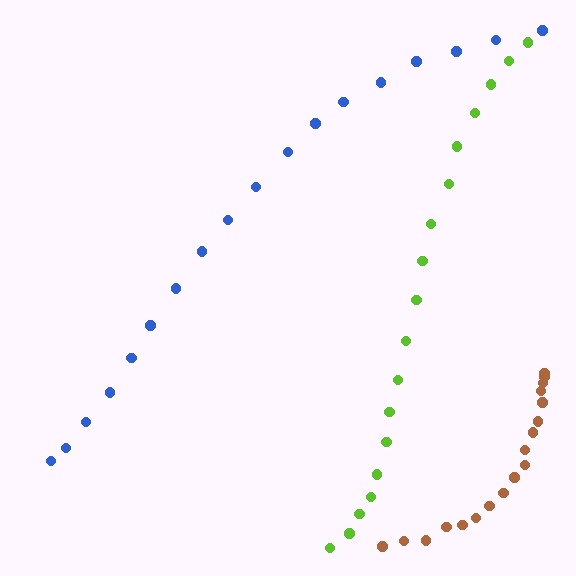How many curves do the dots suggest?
There are 3 distinct paths.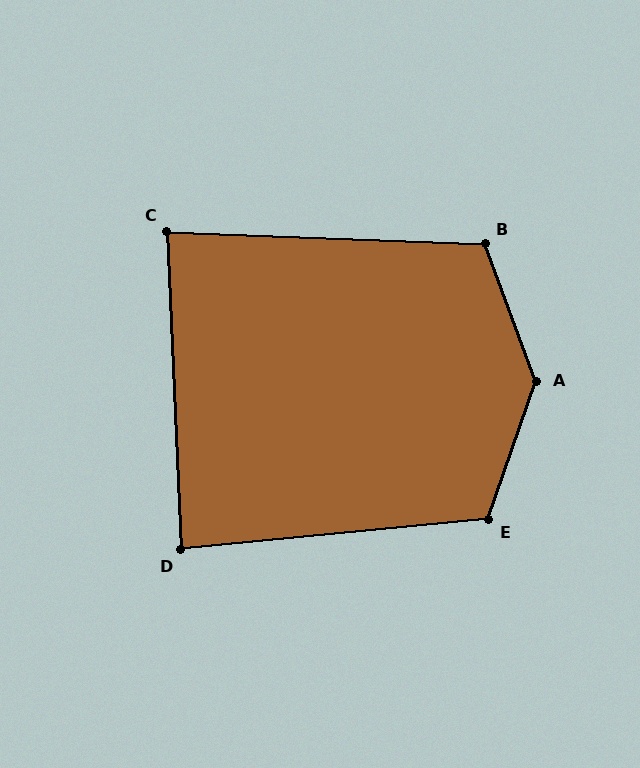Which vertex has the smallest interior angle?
C, at approximately 85 degrees.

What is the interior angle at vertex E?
Approximately 115 degrees (obtuse).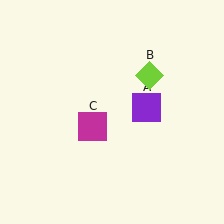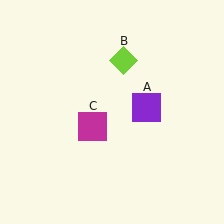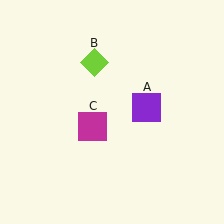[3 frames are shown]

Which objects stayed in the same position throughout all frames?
Purple square (object A) and magenta square (object C) remained stationary.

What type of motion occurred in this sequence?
The lime diamond (object B) rotated counterclockwise around the center of the scene.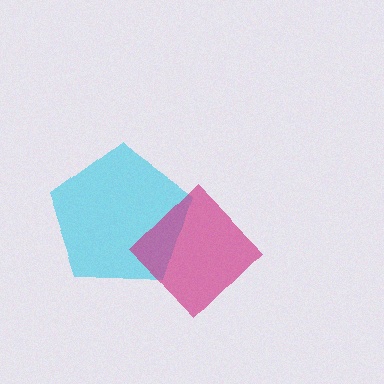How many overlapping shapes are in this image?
There are 2 overlapping shapes in the image.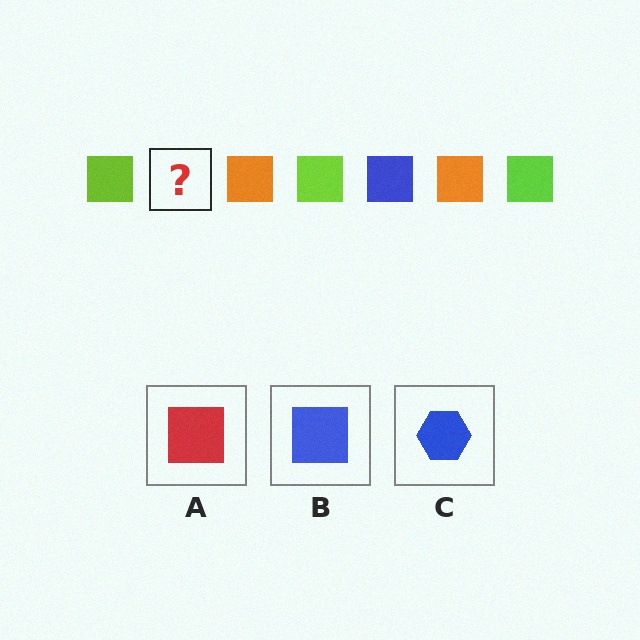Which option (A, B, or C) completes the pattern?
B.